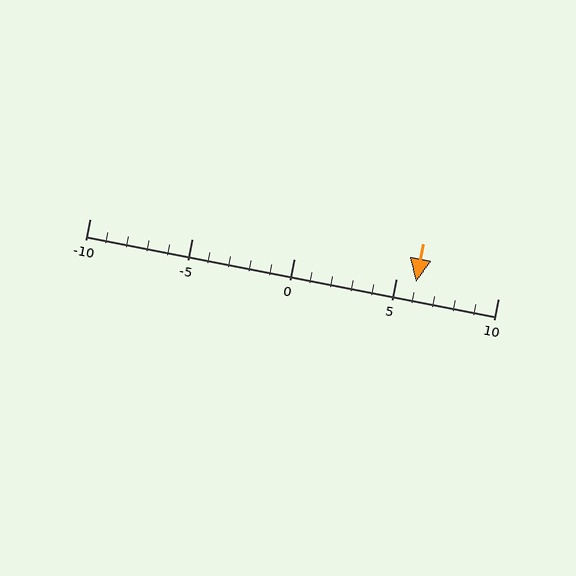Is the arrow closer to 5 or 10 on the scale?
The arrow is closer to 5.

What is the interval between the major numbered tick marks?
The major tick marks are spaced 5 units apart.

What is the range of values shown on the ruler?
The ruler shows values from -10 to 10.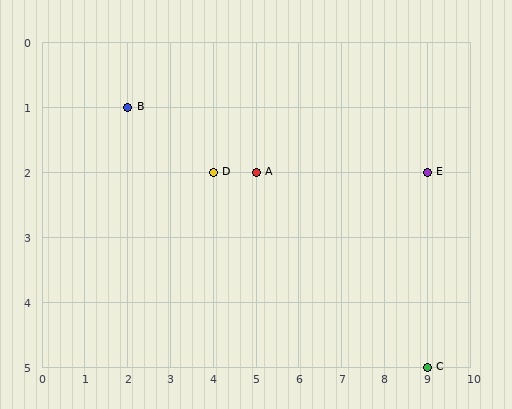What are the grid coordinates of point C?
Point C is at grid coordinates (9, 5).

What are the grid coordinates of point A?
Point A is at grid coordinates (5, 2).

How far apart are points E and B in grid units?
Points E and B are 7 columns and 1 row apart (about 7.1 grid units diagonally).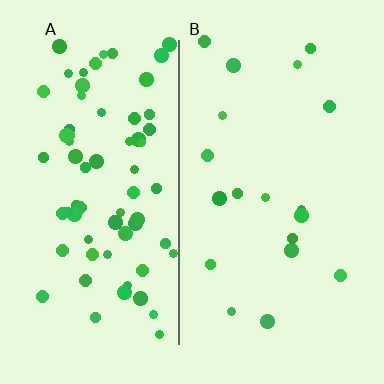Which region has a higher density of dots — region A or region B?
A (the left).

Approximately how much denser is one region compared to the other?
Approximately 3.8× — region A over region B.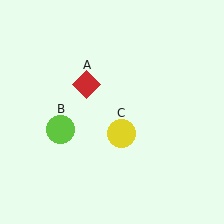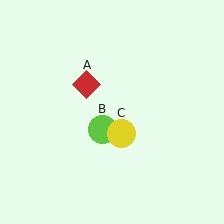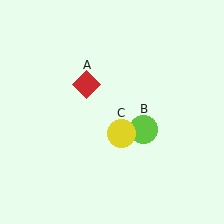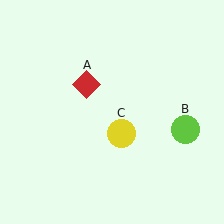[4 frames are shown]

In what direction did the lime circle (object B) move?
The lime circle (object B) moved right.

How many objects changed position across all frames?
1 object changed position: lime circle (object B).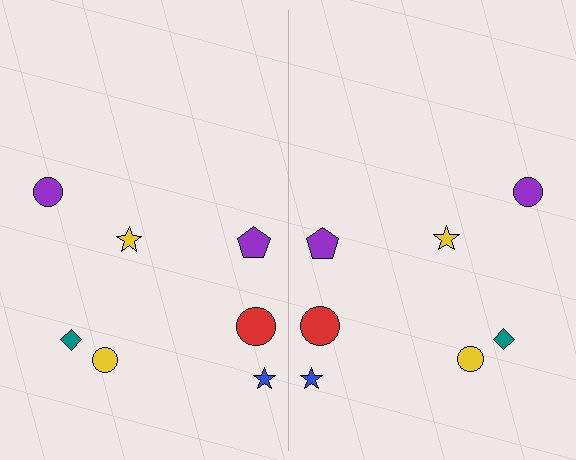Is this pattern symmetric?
Yes, this pattern has bilateral (reflection) symmetry.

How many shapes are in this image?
There are 14 shapes in this image.